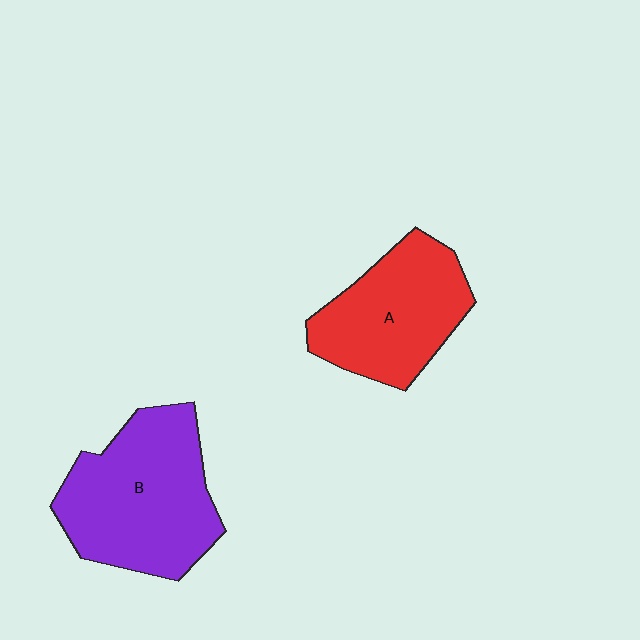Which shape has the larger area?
Shape B (purple).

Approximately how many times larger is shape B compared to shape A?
Approximately 1.3 times.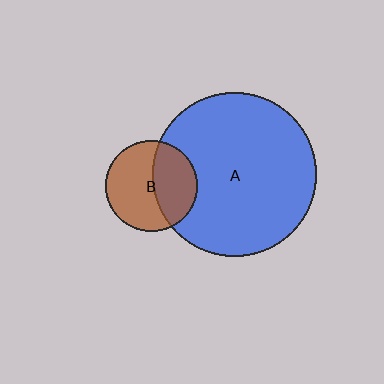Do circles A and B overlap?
Yes.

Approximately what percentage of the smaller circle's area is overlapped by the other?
Approximately 40%.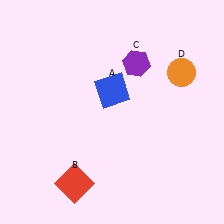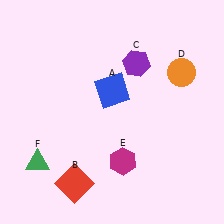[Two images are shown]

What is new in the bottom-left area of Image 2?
A green triangle (F) was added in the bottom-left area of Image 2.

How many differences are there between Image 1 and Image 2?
There are 2 differences between the two images.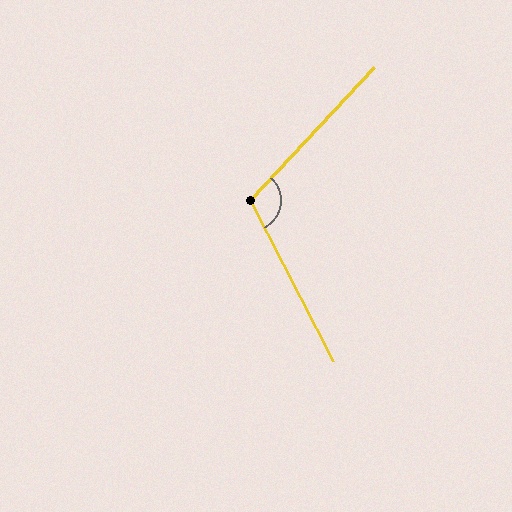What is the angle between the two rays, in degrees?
Approximately 110 degrees.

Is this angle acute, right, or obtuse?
It is obtuse.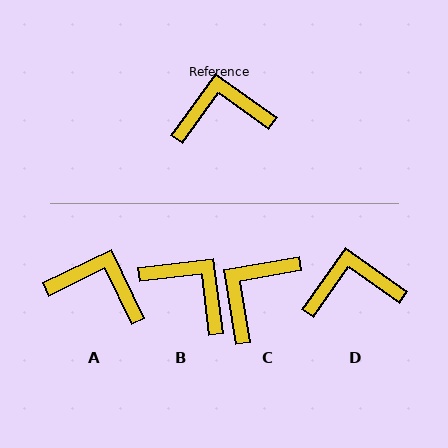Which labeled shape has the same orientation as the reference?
D.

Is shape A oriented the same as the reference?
No, it is off by about 29 degrees.